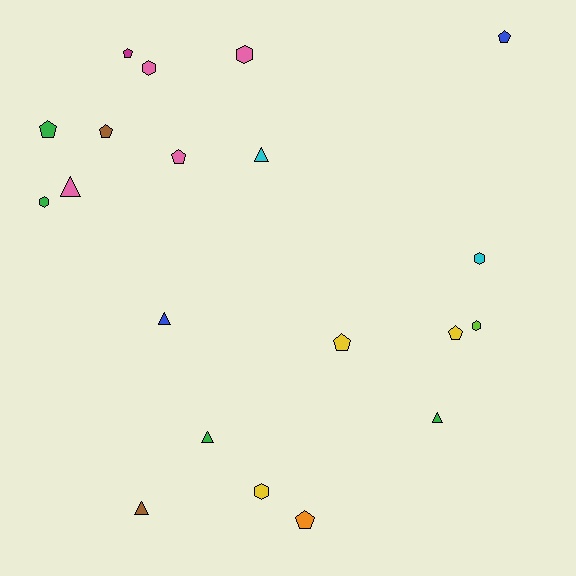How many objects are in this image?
There are 20 objects.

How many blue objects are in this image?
There are 2 blue objects.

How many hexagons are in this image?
There are 6 hexagons.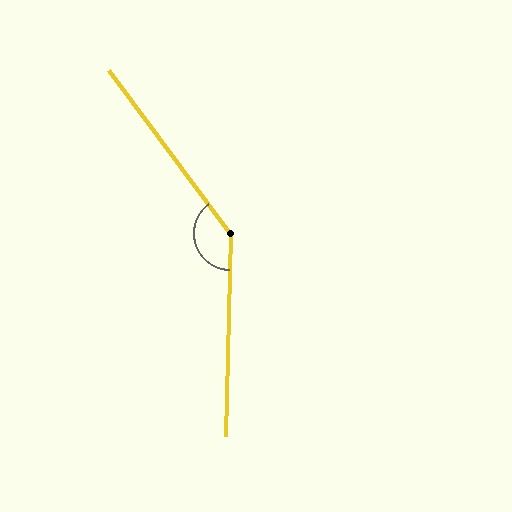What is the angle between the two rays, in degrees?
Approximately 142 degrees.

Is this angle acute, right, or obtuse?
It is obtuse.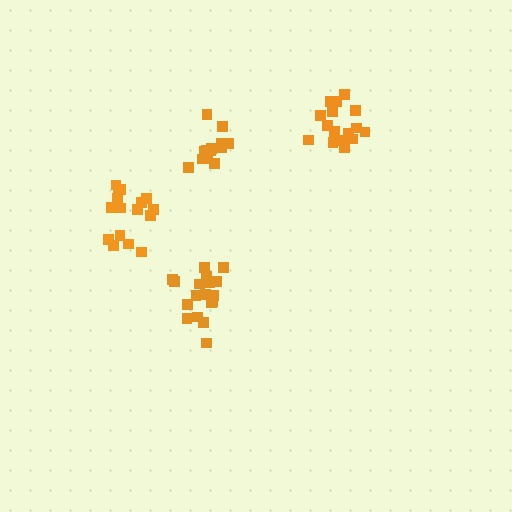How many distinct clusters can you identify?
There are 4 distinct clusters.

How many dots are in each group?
Group 1: 16 dots, Group 2: 14 dots, Group 3: 18 dots, Group 4: 16 dots (64 total).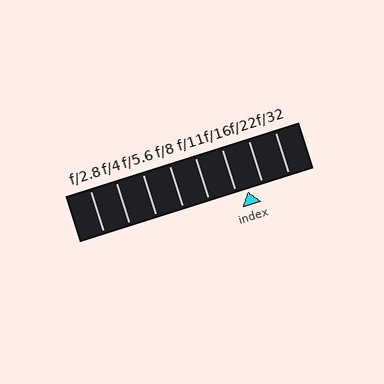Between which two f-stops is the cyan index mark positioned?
The index mark is between f/16 and f/22.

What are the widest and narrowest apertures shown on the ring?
The widest aperture shown is f/2.8 and the narrowest is f/32.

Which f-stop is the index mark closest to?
The index mark is closest to f/16.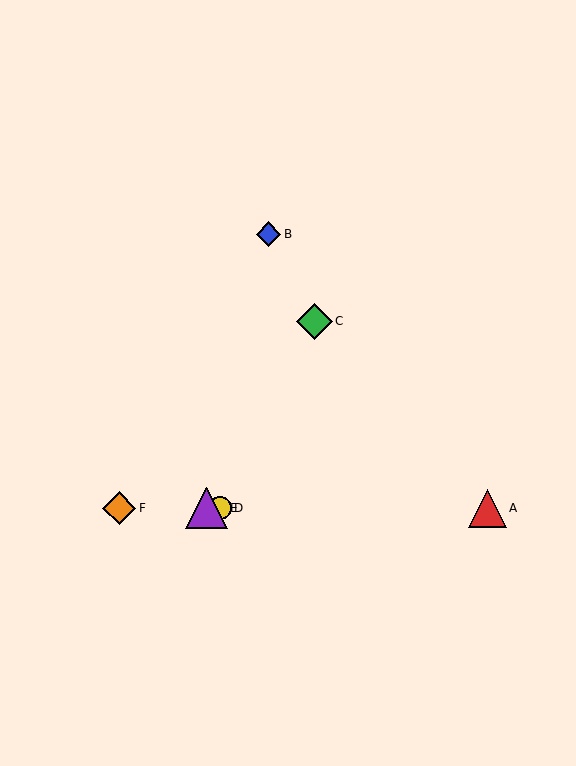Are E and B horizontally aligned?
No, E is at y≈508 and B is at y≈234.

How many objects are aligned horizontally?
4 objects (A, D, E, F) are aligned horizontally.